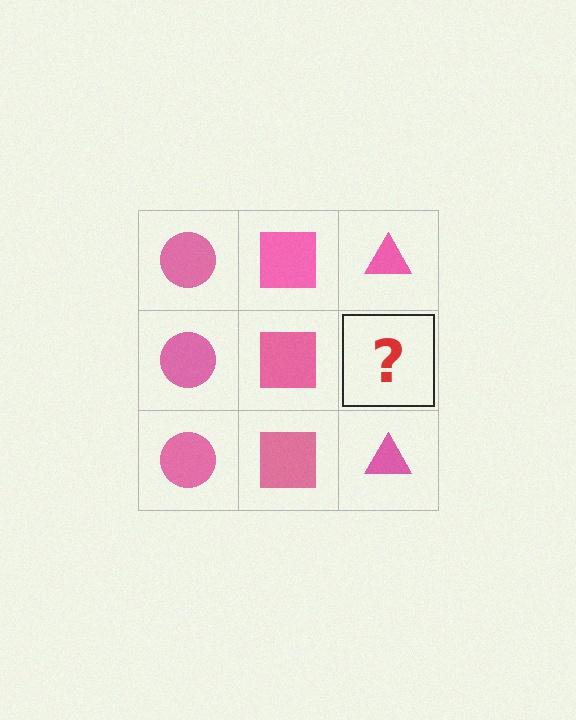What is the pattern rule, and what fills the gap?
The rule is that each column has a consistent shape. The gap should be filled with a pink triangle.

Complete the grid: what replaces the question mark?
The question mark should be replaced with a pink triangle.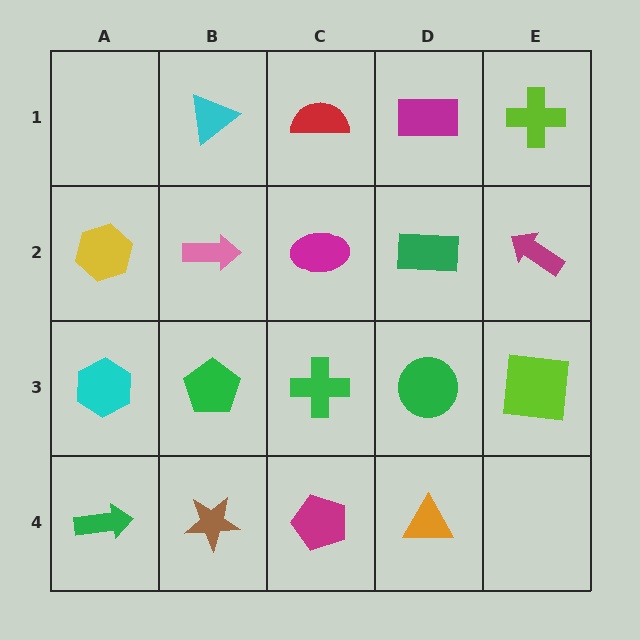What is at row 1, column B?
A cyan triangle.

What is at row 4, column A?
A green arrow.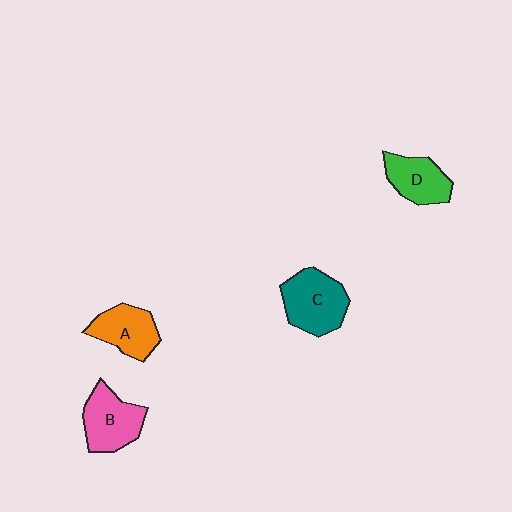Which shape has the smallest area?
Shape D (green).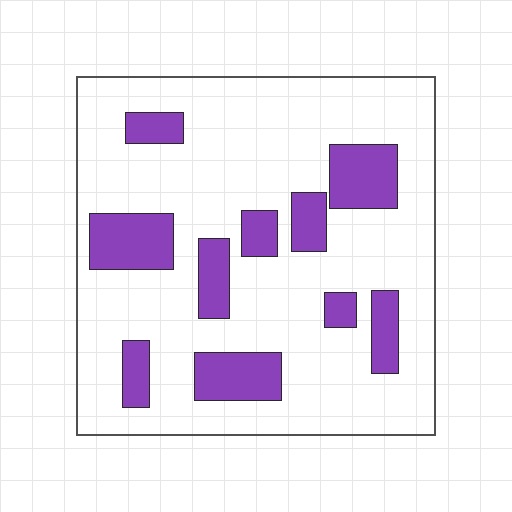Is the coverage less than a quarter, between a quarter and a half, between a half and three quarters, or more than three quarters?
Less than a quarter.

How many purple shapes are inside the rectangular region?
10.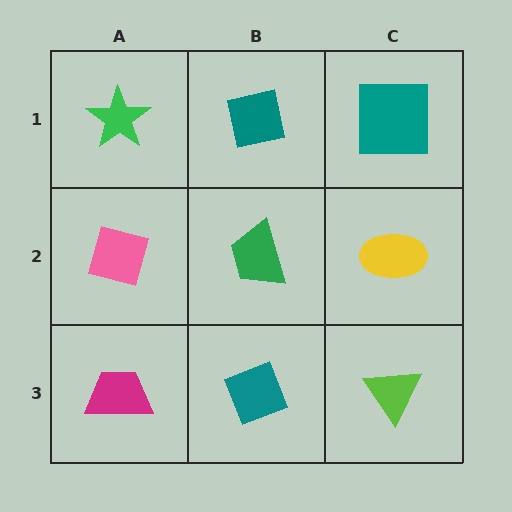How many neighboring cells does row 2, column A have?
3.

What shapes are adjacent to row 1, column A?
A pink diamond (row 2, column A), a teal square (row 1, column B).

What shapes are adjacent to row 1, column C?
A yellow ellipse (row 2, column C), a teal square (row 1, column B).